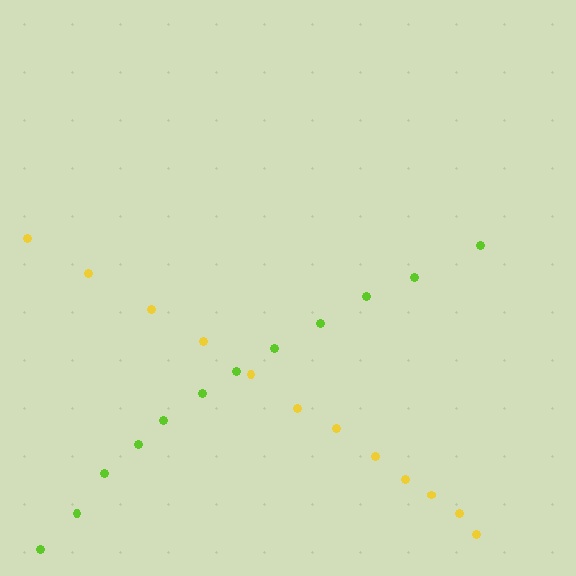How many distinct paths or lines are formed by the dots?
There are 2 distinct paths.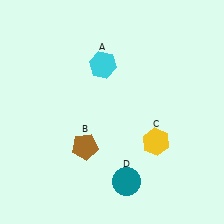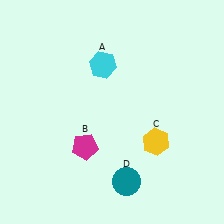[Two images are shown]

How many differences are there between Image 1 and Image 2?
There is 1 difference between the two images.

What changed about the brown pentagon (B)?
In Image 1, B is brown. In Image 2, it changed to magenta.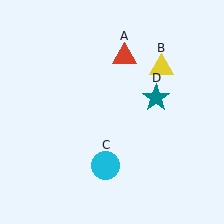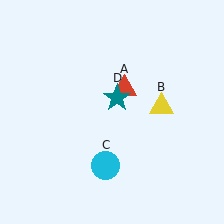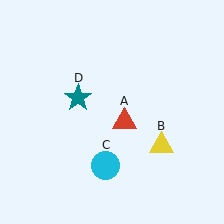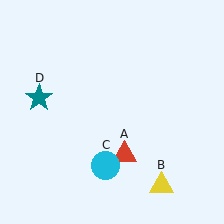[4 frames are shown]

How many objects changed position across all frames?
3 objects changed position: red triangle (object A), yellow triangle (object B), teal star (object D).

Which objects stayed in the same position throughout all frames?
Cyan circle (object C) remained stationary.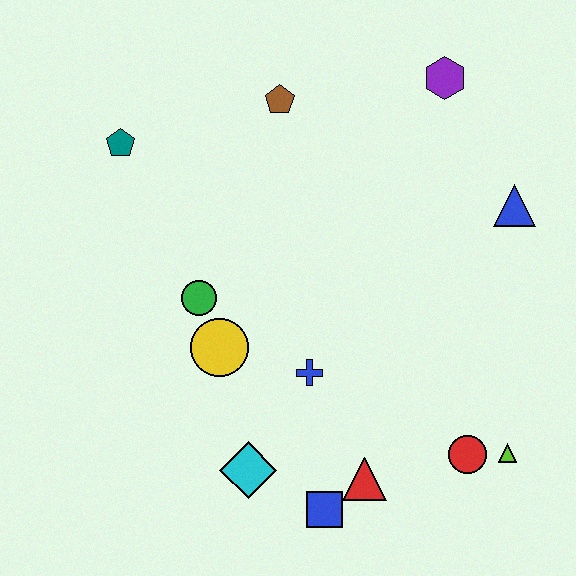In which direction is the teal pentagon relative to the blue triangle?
The teal pentagon is to the left of the blue triangle.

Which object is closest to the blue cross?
The yellow circle is closest to the blue cross.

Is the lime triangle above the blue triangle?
No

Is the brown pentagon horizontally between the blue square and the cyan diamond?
Yes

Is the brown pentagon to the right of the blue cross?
No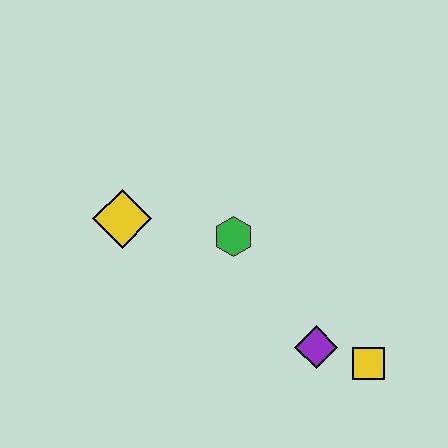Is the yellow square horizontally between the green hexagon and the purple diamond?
No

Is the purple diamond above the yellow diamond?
No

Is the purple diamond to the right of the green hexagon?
Yes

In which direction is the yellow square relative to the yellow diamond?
The yellow square is to the right of the yellow diamond.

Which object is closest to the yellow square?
The purple diamond is closest to the yellow square.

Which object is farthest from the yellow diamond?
The yellow square is farthest from the yellow diamond.